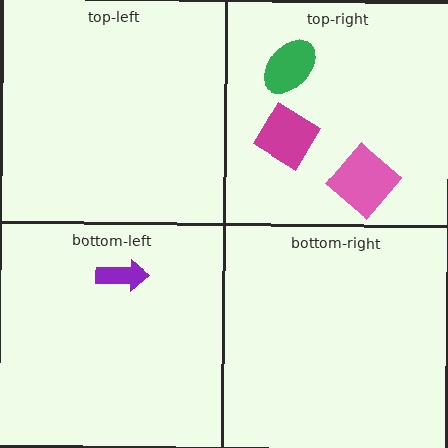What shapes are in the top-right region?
The pink diamond, the green ellipse, the magenta diamond.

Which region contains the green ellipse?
The top-right region.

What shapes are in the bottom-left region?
The purple arrow.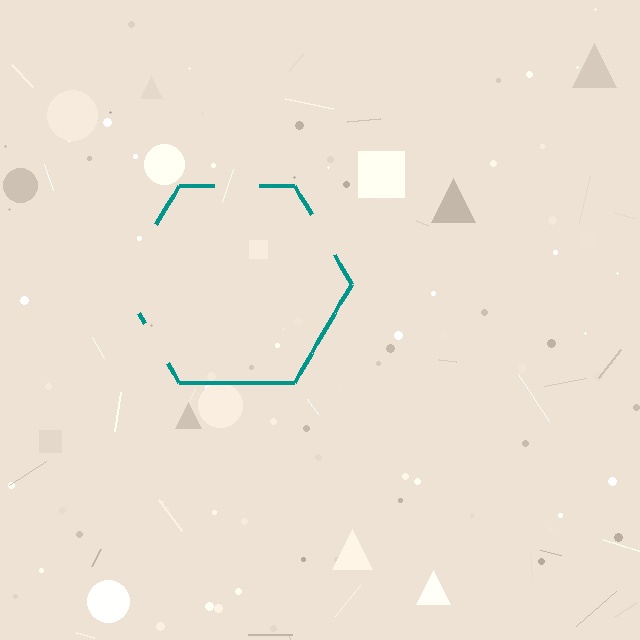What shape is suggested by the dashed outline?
The dashed outline suggests a hexagon.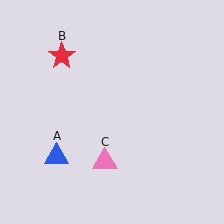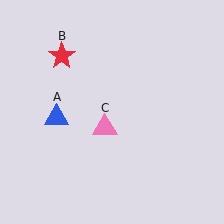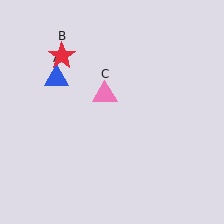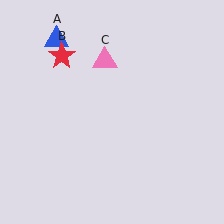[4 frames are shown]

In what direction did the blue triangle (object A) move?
The blue triangle (object A) moved up.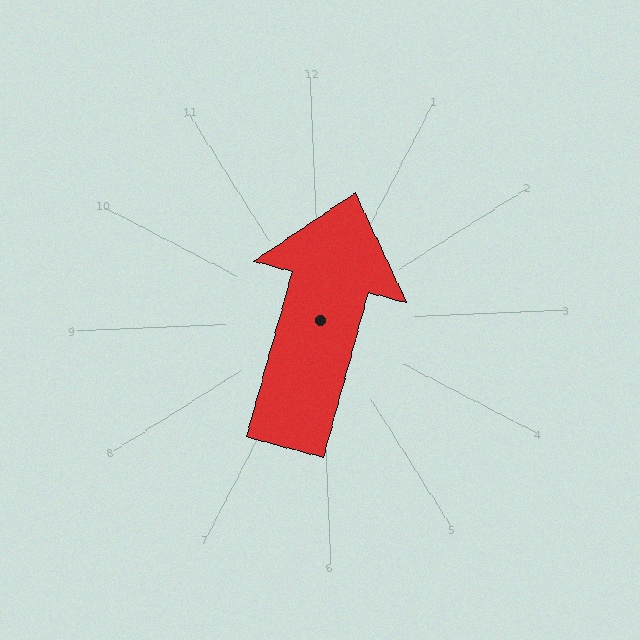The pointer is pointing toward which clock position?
Roughly 1 o'clock.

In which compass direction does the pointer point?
North.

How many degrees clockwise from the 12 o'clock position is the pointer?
Approximately 18 degrees.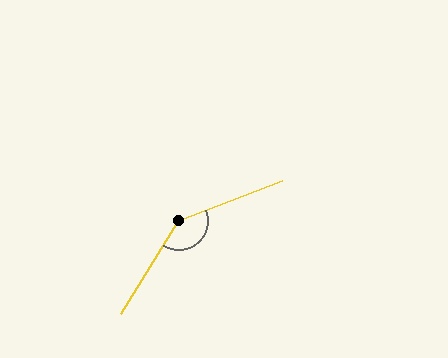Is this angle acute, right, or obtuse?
It is obtuse.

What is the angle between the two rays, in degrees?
Approximately 143 degrees.